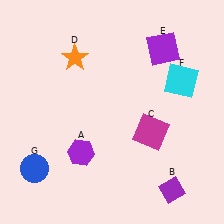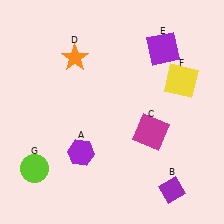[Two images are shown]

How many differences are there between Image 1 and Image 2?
There are 2 differences between the two images.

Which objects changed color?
F changed from cyan to yellow. G changed from blue to lime.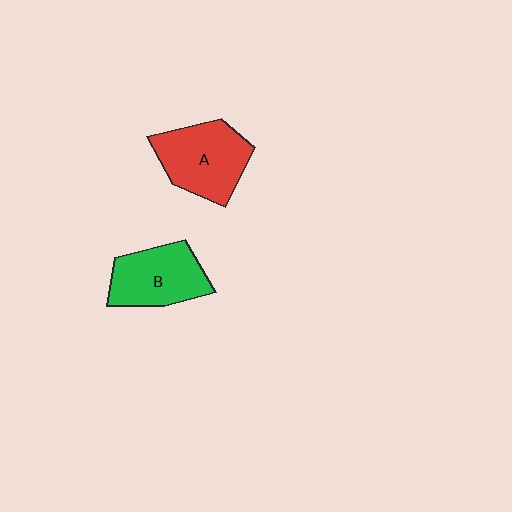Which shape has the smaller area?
Shape B (green).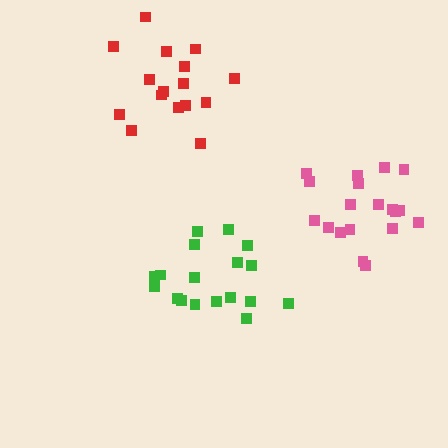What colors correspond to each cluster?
The clusters are colored: green, red, pink.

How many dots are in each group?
Group 1: 18 dots, Group 2: 16 dots, Group 3: 19 dots (53 total).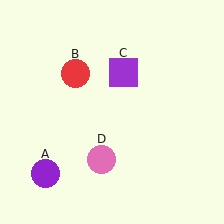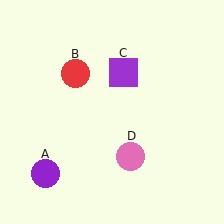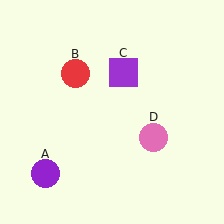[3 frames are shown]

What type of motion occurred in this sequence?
The pink circle (object D) rotated counterclockwise around the center of the scene.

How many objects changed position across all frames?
1 object changed position: pink circle (object D).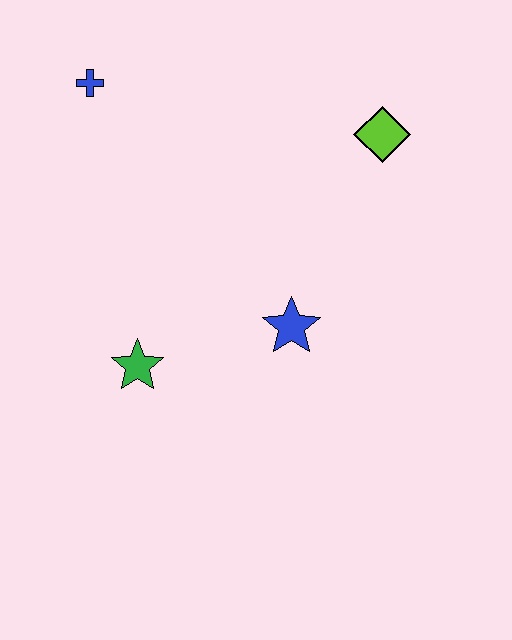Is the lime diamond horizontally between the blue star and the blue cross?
No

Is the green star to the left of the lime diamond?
Yes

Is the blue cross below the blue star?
No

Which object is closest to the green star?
The blue star is closest to the green star.